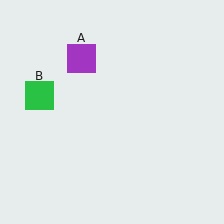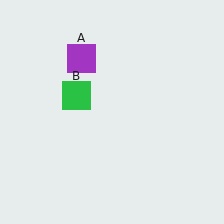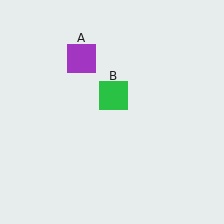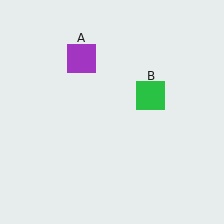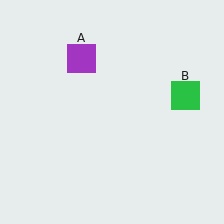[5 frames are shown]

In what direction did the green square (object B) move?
The green square (object B) moved right.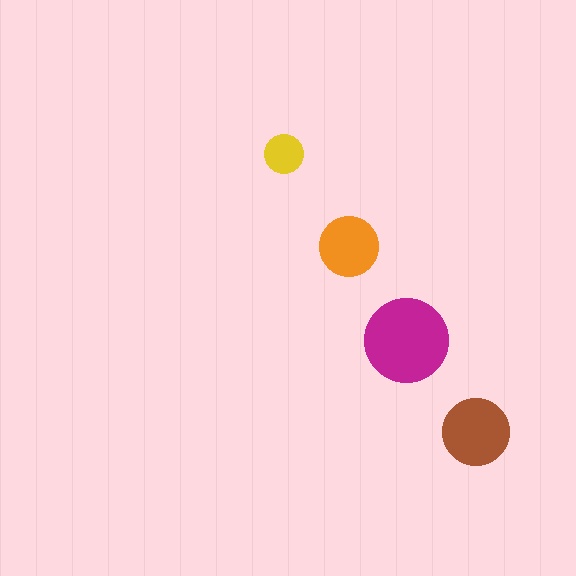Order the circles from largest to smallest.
the magenta one, the brown one, the orange one, the yellow one.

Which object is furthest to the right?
The brown circle is rightmost.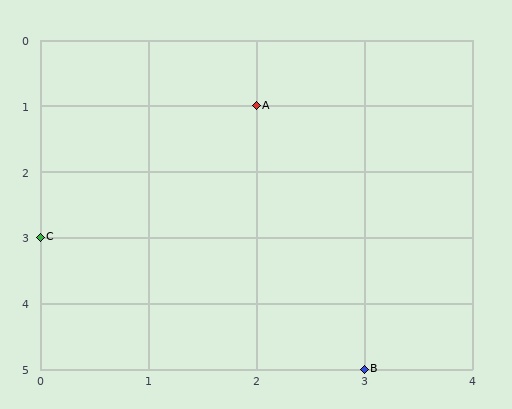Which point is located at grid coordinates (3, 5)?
Point B is at (3, 5).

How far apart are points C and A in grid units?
Points C and A are 2 columns and 2 rows apart (about 2.8 grid units diagonally).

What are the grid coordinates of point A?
Point A is at grid coordinates (2, 1).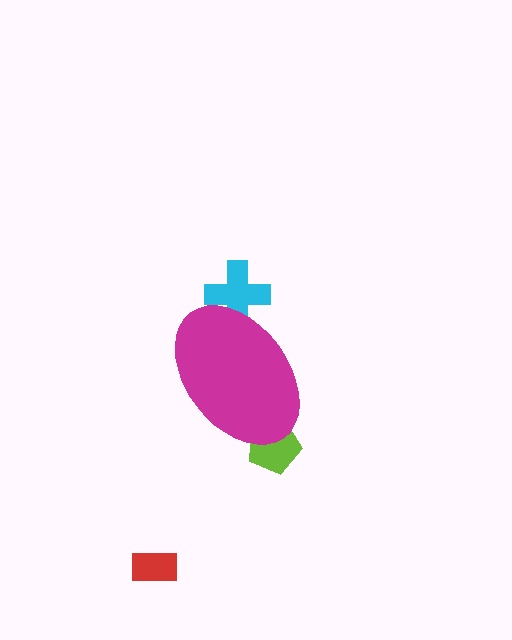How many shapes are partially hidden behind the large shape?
2 shapes are partially hidden.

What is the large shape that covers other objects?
A magenta ellipse.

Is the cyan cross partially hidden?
Yes, the cyan cross is partially hidden behind the magenta ellipse.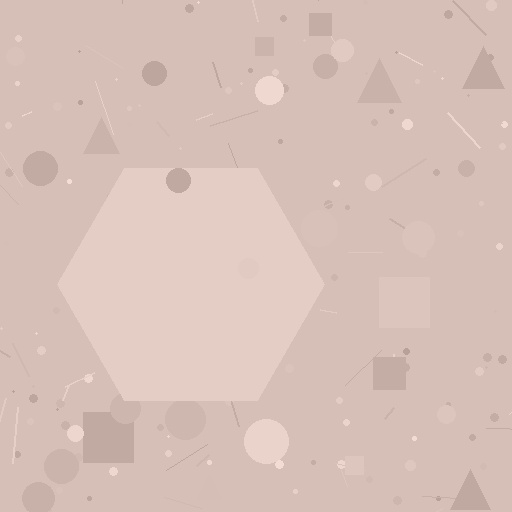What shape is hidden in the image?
A hexagon is hidden in the image.